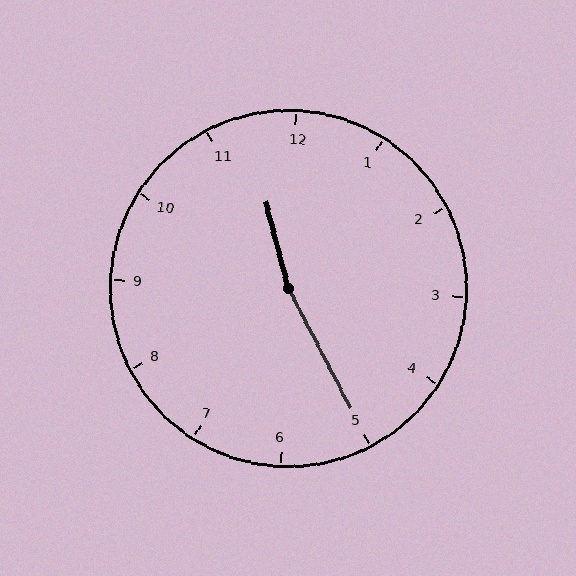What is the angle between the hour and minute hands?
Approximately 168 degrees.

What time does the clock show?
11:25.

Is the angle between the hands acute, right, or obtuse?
It is obtuse.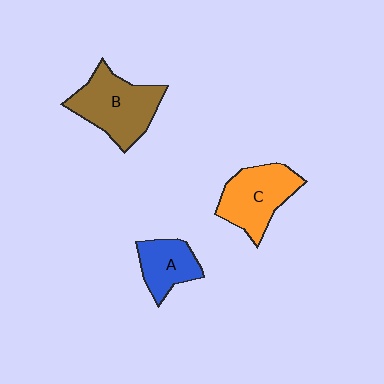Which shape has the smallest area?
Shape A (blue).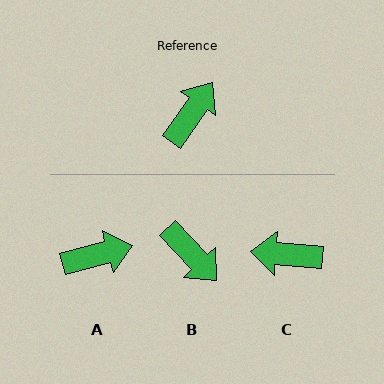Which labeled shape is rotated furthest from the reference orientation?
C, about 120 degrees away.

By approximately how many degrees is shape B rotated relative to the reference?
Approximately 102 degrees clockwise.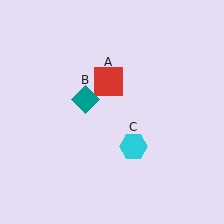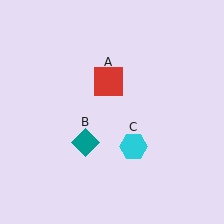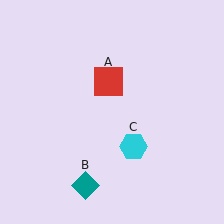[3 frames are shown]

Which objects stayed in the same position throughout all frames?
Red square (object A) and cyan hexagon (object C) remained stationary.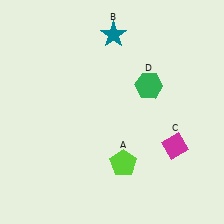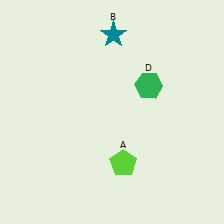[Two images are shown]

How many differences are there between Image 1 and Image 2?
There is 1 difference between the two images.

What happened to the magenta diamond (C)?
The magenta diamond (C) was removed in Image 2. It was in the bottom-right area of Image 1.